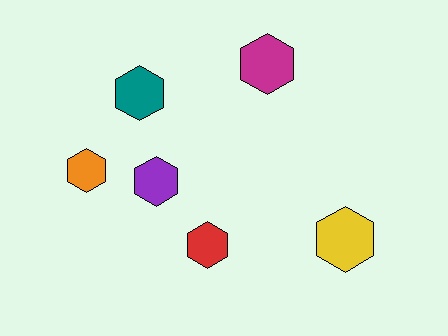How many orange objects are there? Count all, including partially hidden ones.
There is 1 orange object.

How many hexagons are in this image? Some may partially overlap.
There are 6 hexagons.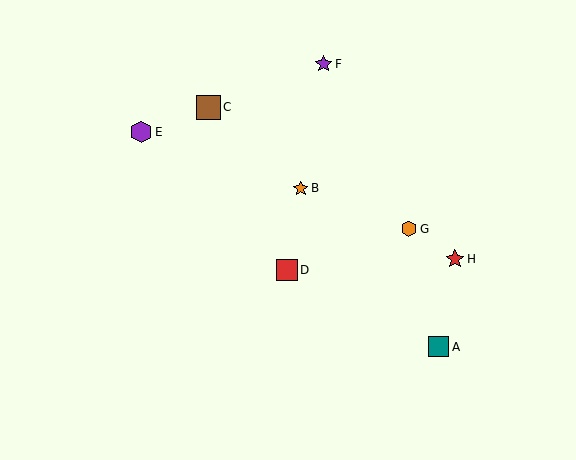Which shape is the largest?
The brown square (labeled C) is the largest.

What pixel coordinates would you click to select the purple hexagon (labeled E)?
Click at (141, 132) to select the purple hexagon E.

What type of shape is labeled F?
Shape F is a purple star.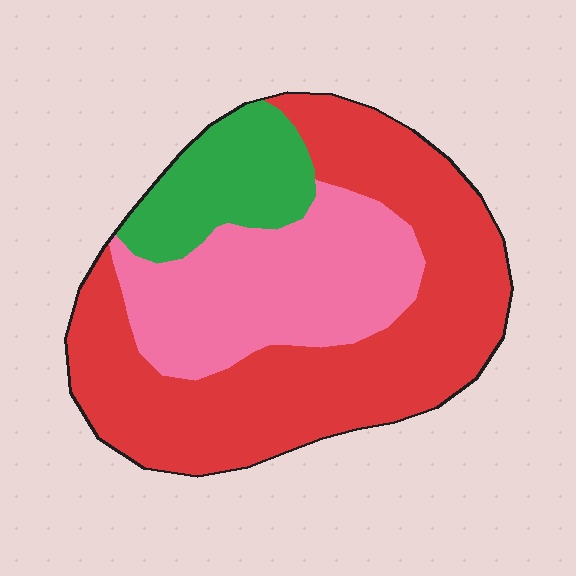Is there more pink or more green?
Pink.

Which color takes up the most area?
Red, at roughly 55%.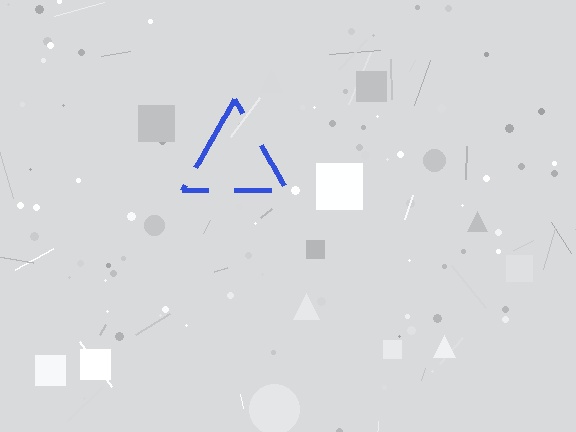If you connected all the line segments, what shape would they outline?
They would outline a triangle.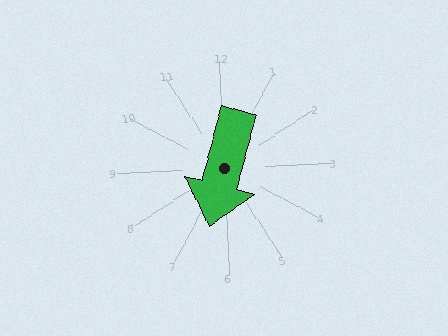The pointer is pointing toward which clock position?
Roughly 7 o'clock.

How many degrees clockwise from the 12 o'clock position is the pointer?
Approximately 197 degrees.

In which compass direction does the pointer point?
South.